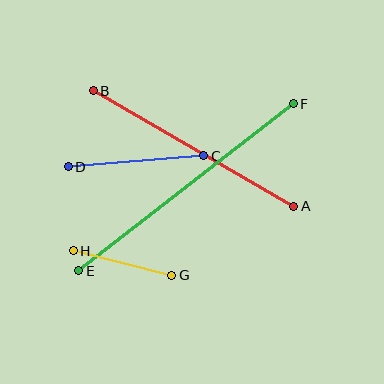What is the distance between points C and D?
The distance is approximately 136 pixels.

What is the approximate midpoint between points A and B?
The midpoint is at approximately (193, 148) pixels.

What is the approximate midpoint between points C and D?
The midpoint is at approximately (136, 161) pixels.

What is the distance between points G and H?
The distance is approximately 102 pixels.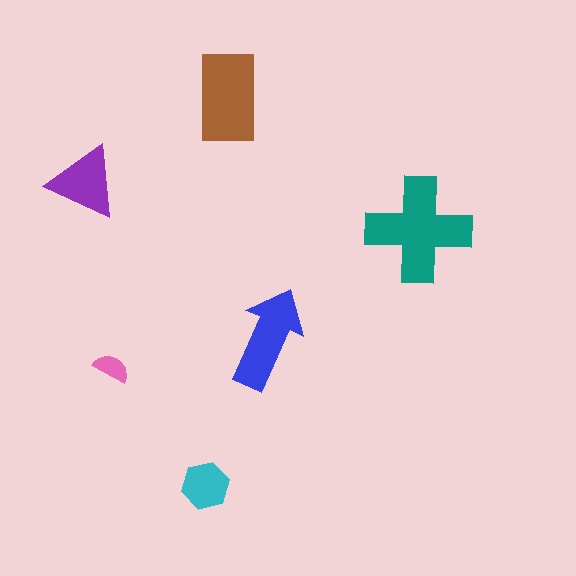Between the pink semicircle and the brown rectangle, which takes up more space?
The brown rectangle.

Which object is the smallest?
The pink semicircle.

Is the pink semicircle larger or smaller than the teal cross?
Smaller.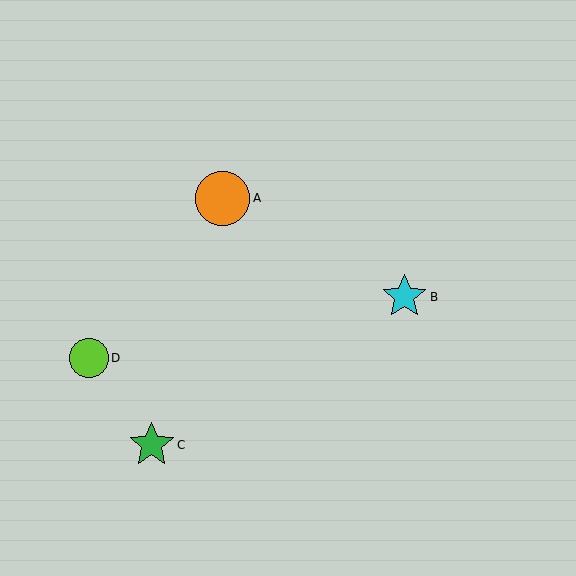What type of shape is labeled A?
Shape A is an orange circle.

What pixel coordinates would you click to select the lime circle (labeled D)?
Click at (89, 358) to select the lime circle D.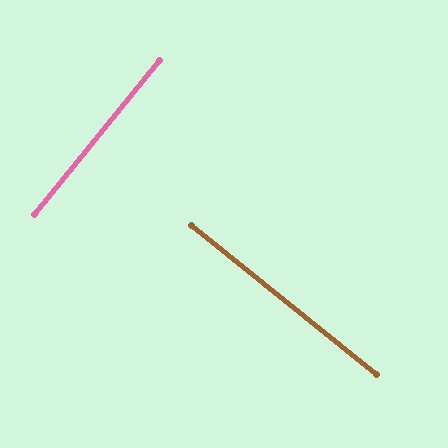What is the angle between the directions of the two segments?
Approximately 90 degrees.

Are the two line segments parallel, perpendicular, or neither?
Perpendicular — they meet at approximately 90°.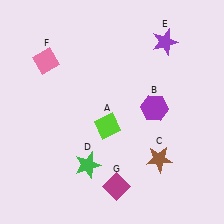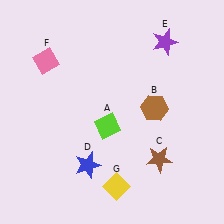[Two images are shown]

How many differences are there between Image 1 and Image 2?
There are 3 differences between the two images.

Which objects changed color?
B changed from purple to brown. D changed from green to blue. G changed from magenta to yellow.